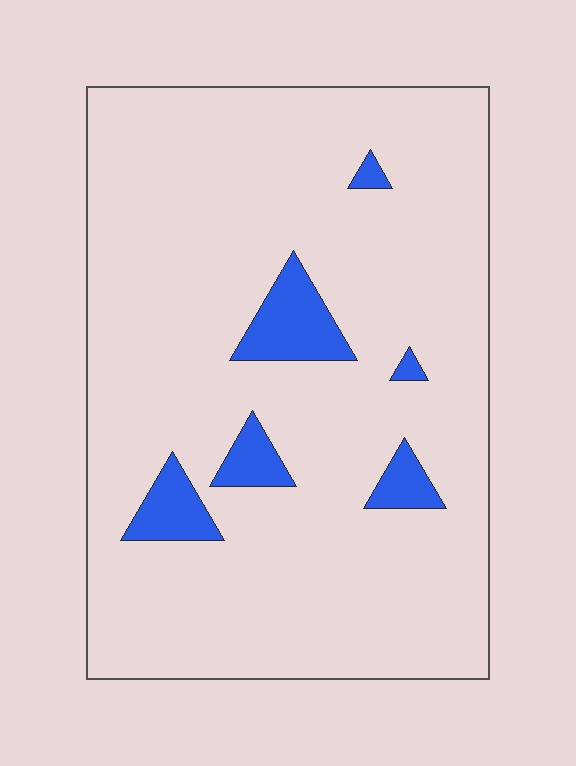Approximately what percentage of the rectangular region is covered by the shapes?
Approximately 10%.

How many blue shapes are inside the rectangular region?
6.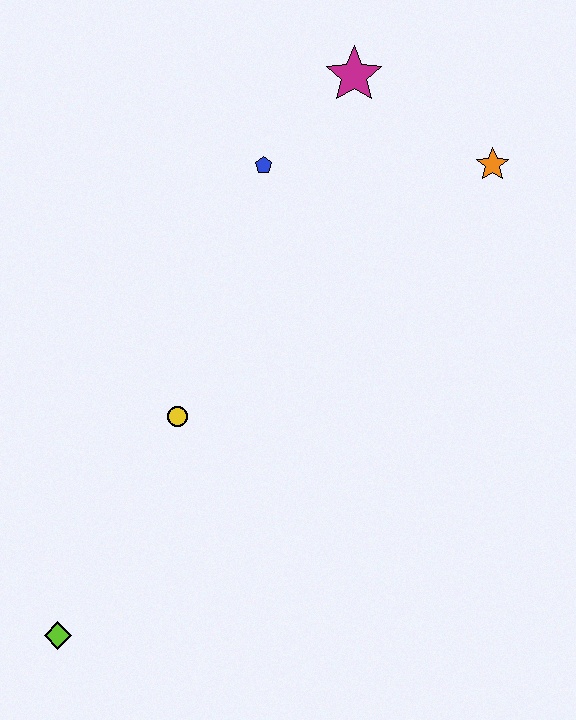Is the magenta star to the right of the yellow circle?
Yes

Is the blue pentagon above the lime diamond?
Yes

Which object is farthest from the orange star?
The lime diamond is farthest from the orange star.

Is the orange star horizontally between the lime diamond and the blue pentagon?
No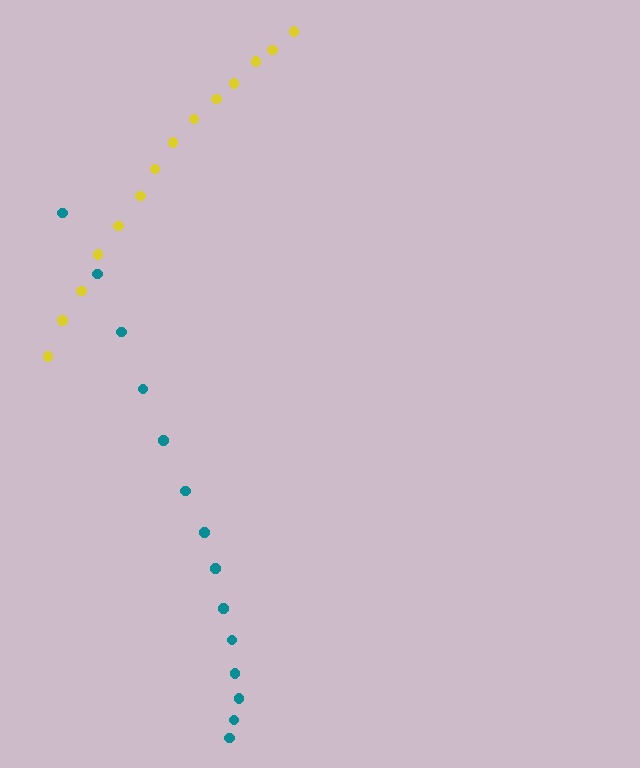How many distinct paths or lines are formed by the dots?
There are 2 distinct paths.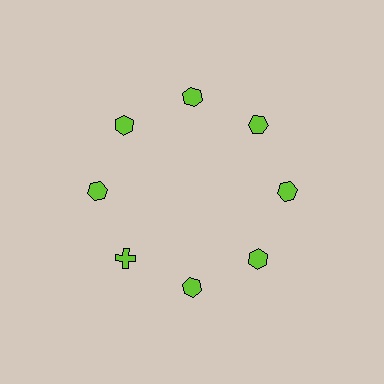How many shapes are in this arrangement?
There are 8 shapes arranged in a ring pattern.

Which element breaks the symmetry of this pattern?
The lime cross at roughly the 8 o'clock position breaks the symmetry. All other shapes are lime hexagons.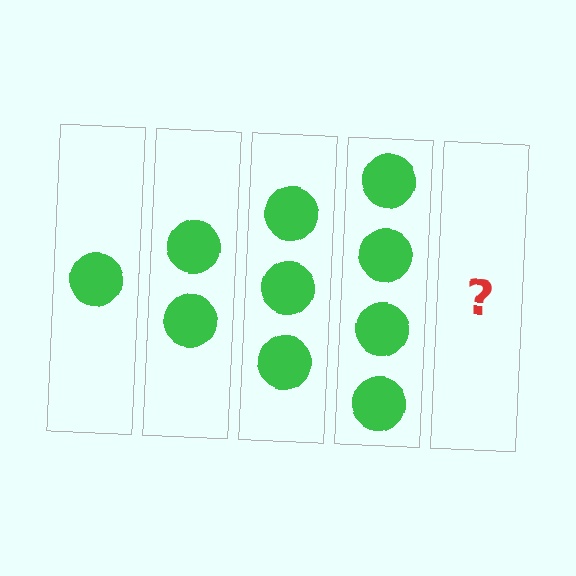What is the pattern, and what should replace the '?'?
The pattern is that each step adds one more circle. The '?' should be 5 circles.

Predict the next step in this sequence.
The next step is 5 circles.